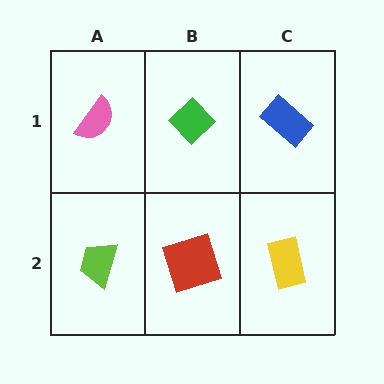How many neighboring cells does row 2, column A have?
2.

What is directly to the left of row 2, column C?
A red square.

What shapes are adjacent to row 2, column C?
A blue rectangle (row 1, column C), a red square (row 2, column B).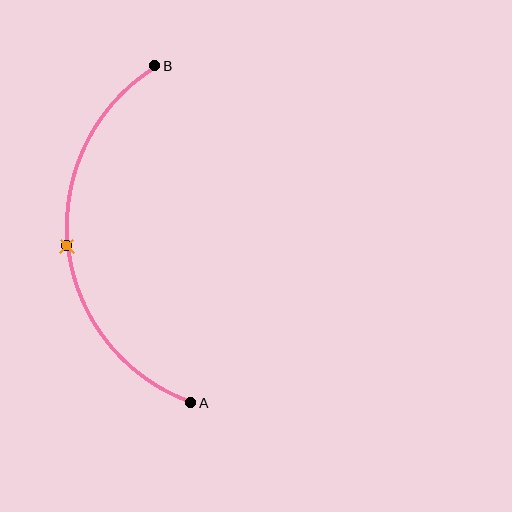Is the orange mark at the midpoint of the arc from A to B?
Yes. The orange mark lies on the arc at equal arc-length from both A and B — it is the arc midpoint.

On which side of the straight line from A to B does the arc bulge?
The arc bulges to the left of the straight line connecting A and B.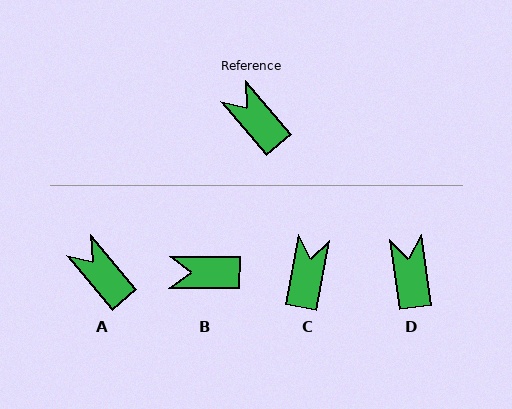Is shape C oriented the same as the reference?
No, it is off by about 51 degrees.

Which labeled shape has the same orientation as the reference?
A.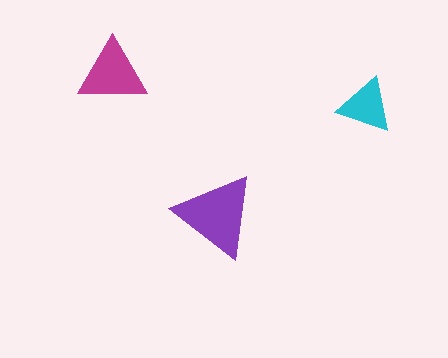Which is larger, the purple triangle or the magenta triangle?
The purple one.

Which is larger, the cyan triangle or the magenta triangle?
The magenta one.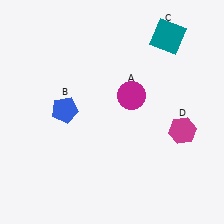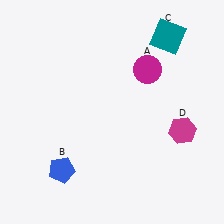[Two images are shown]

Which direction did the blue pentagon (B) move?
The blue pentagon (B) moved down.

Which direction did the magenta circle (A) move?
The magenta circle (A) moved up.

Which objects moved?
The objects that moved are: the magenta circle (A), the blue pentagon (B).